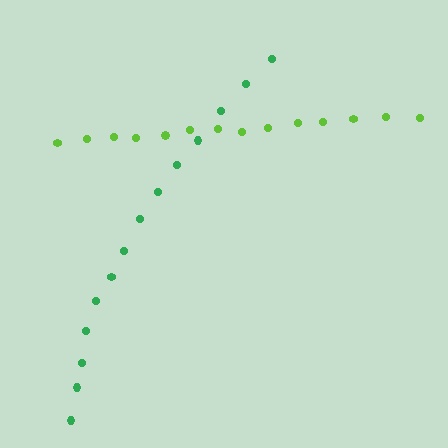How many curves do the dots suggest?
There are 2 distinct paths.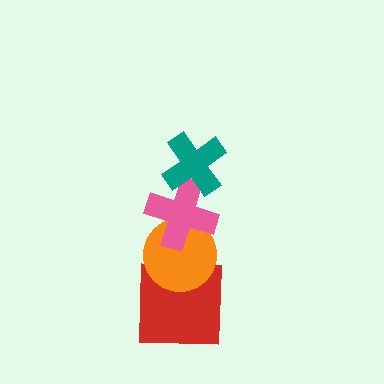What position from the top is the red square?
The red square is 4th from the top.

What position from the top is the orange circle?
The orange circle is 3rd from the top.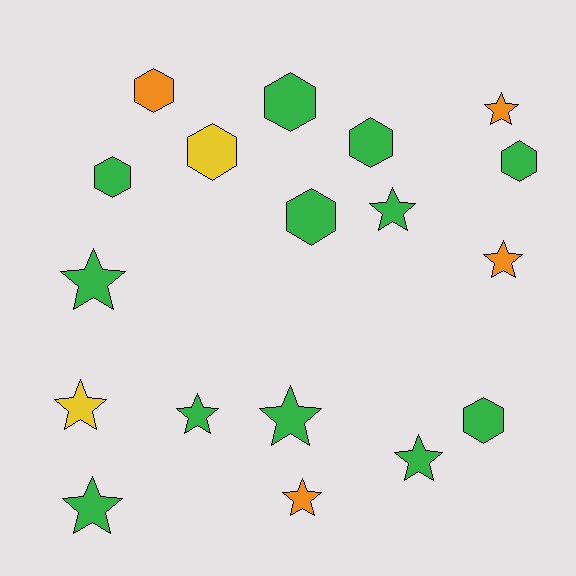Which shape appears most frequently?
Star, with 10 objects.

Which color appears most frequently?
Green, with 12 objects.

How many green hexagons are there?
There are 6 green hexagons.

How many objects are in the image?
There are 18 objects.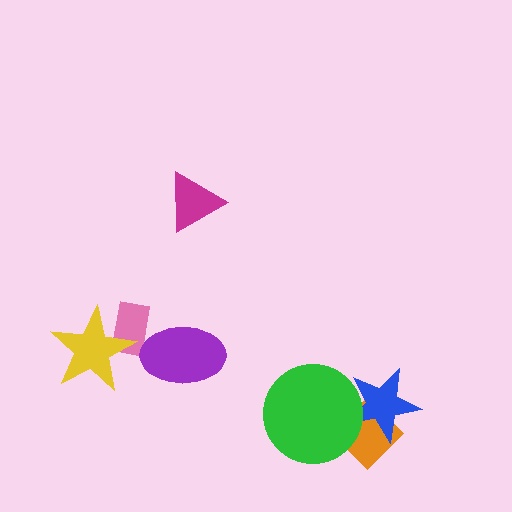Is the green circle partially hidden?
No, no other shape covers it.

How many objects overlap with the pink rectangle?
2 objects overlap with the pink rectangle.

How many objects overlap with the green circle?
2 objects overlap with the green circle.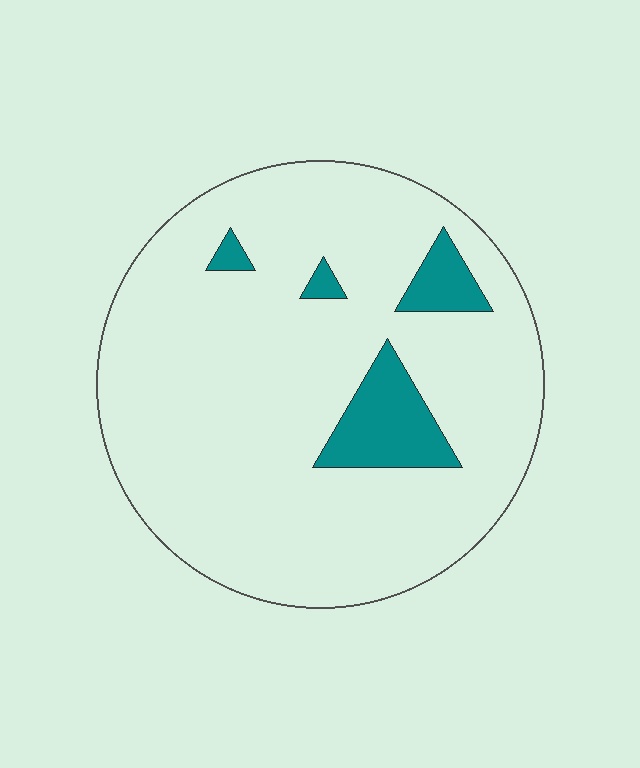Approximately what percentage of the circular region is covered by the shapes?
Approximately 10%.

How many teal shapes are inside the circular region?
4.